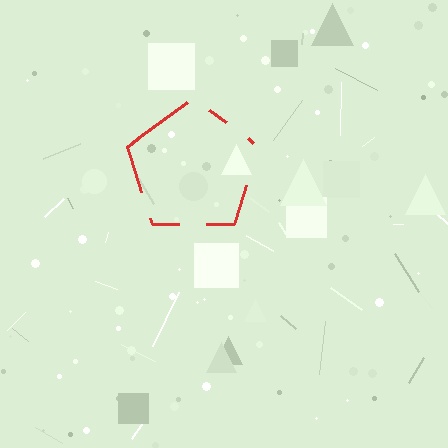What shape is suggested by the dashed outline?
The dashed outline suggests a pentagon.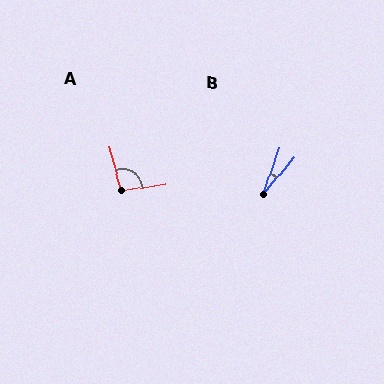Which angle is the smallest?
B, at approximately 20 degrees.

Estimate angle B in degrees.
Approximately 20 degrees.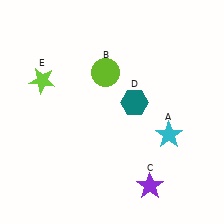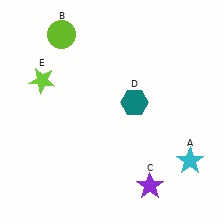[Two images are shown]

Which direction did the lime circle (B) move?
The lime circle (B) moved left.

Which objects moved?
The objects that moved are: the cyan star (A), the lime circle (B).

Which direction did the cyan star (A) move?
The cyan star (A) moved down.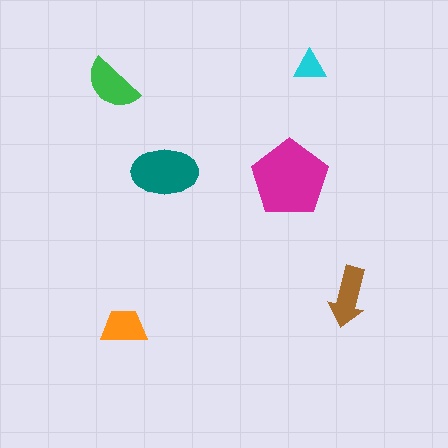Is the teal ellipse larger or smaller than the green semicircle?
Larger.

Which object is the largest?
The magenta pentagon.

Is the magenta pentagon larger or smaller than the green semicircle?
Larger.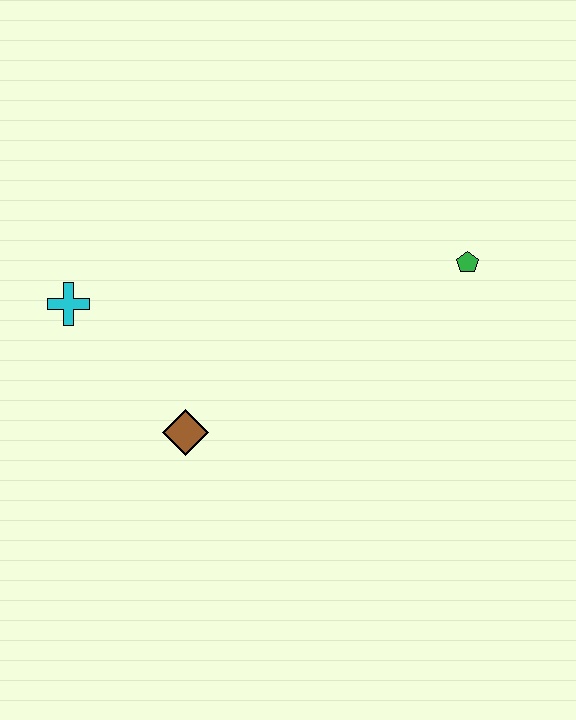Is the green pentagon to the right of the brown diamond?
Yes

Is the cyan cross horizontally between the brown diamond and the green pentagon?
No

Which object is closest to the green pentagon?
The brown diamond is closest to the green pentagon.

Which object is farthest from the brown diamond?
The green pentagon is farthest from the brown diamond.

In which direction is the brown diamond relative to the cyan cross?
The brown diamond is below the cyan cross.